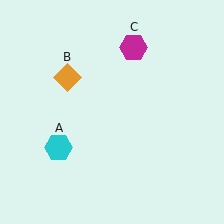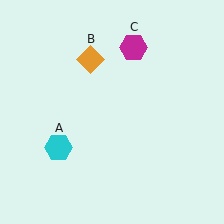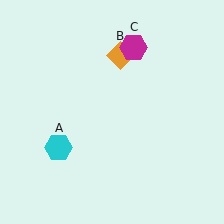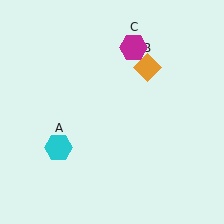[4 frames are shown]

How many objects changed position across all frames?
1 object changed position: orange diamond (object B).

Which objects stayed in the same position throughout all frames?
Cyan hexagon (object A) and magenta hexagon (object C) remained stationary.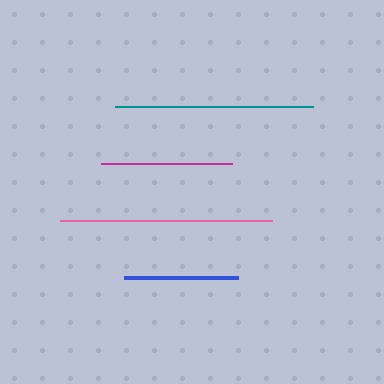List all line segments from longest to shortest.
From longest to shortest: pink, teal, magenta, blue.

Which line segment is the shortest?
The blue line is the shortest at approximately 113 pixels.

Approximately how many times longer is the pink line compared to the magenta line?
The pink line is approximately 1.6 times the length of the magenta line.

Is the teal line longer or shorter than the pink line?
The pink line is longer than the teal line.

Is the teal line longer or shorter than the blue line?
The teal line is longer than the blue line.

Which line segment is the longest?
The pink line is the longest at approximately 212 pixels.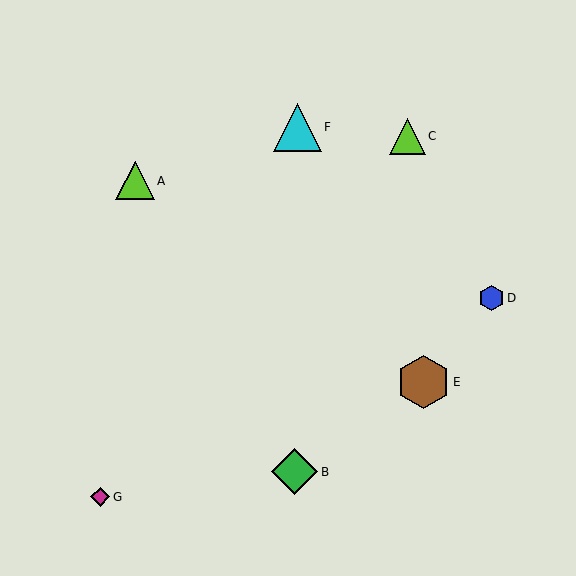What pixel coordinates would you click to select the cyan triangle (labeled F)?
Click at (297, 127) to select the cyan triangle F.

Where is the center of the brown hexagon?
The center of the brown hexagon is at (423, 382).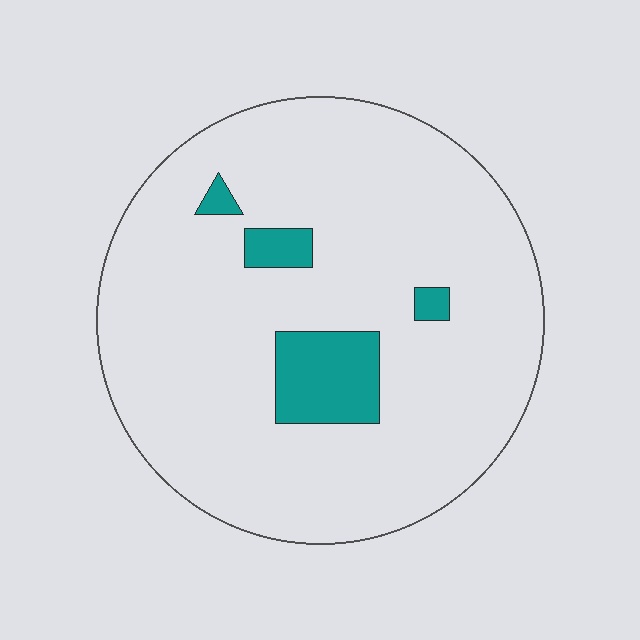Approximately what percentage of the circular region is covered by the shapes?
Approximately 10%.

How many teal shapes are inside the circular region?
4.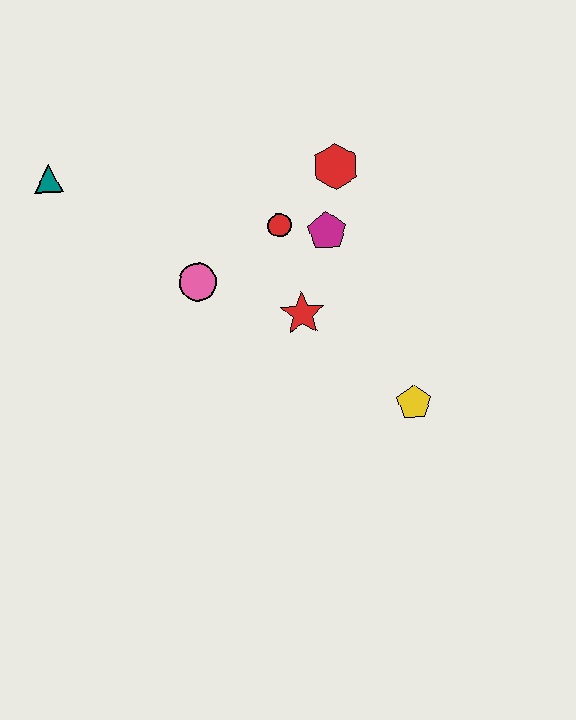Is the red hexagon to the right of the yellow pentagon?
No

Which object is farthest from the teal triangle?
The yellow pentagon is farthest from the teal triangle.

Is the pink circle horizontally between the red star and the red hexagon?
No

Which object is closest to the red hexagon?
The magenta pentagon is closest to the red hexagon.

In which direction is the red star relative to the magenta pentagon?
The red star is below the magenta pentagon.